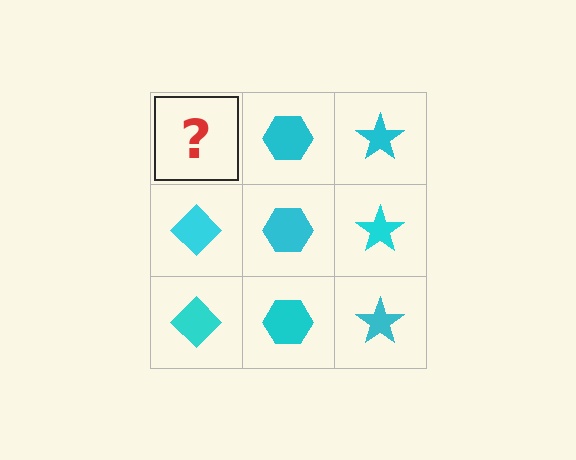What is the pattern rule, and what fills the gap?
The rule is that each column has a consistent shape. The gap should be filled with a cyan diamond.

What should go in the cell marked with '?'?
The missing cell should contain a cyan diamond.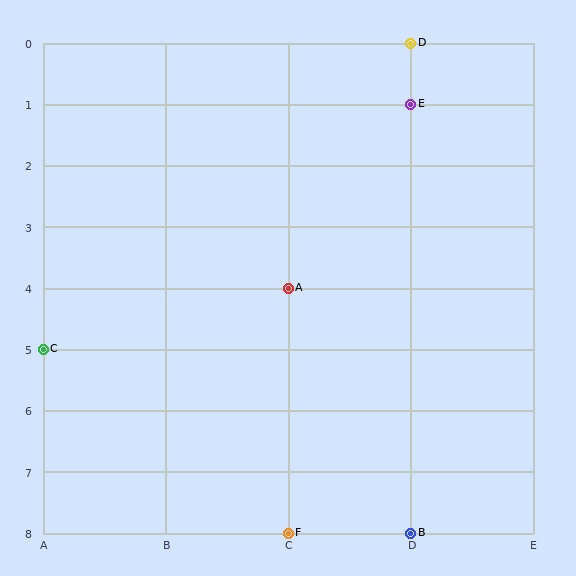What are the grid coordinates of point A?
Point A is at grid coordinates (C, 4).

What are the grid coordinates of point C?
Point C is at grid coordinates (A, 5).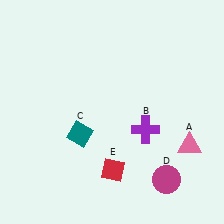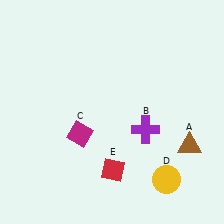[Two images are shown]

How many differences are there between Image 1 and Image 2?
There are 3 differences between the two images.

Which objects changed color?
A changed from pink to brown. C changed from teal to magenta. D changed from magenta to yellow.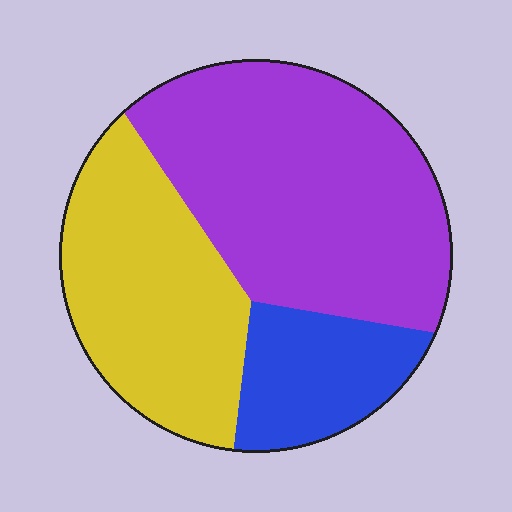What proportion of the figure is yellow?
Yellow covers around 35% of the figure.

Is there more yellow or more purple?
Purple.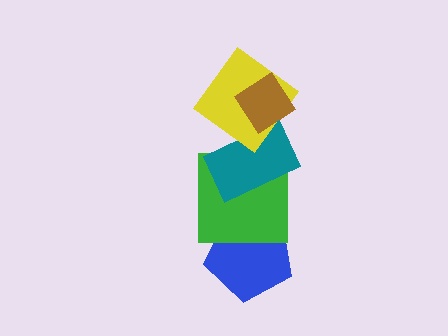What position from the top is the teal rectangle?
The teal rectangle is 3rd from the top.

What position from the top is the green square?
The green square is 4th from the top.